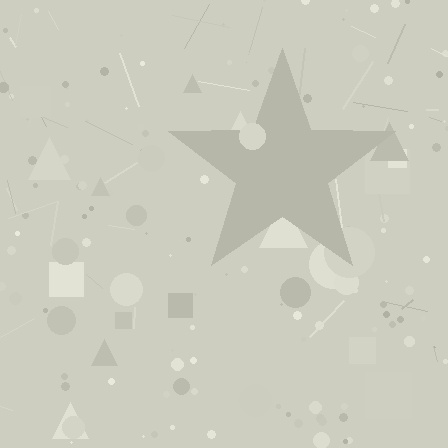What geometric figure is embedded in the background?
A star is embedded in the background.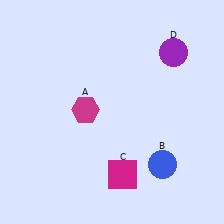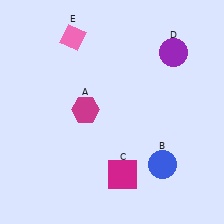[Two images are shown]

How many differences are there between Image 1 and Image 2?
There is 1 difference between the two images.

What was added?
A pink diamond (E) was added in Image 2.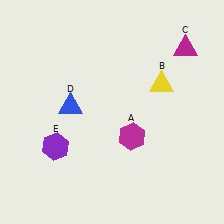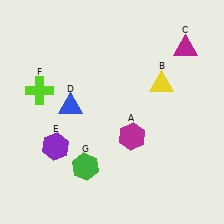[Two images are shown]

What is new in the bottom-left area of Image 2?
A green hexagon (G) was added in the bottom-left area of Image 2.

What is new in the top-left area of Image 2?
A lime cross (F) was added in the top-left area of Image 2.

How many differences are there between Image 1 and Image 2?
There are 2 differences between the two images.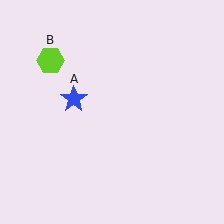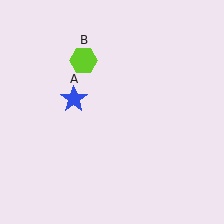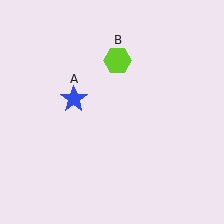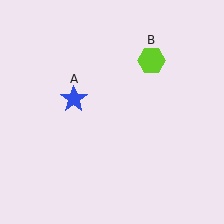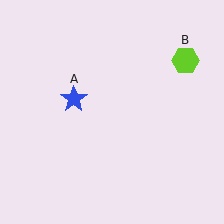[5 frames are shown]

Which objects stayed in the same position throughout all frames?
Blue star (object A) remained stationary.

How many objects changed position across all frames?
1 object changed position: lime hexagon (object B).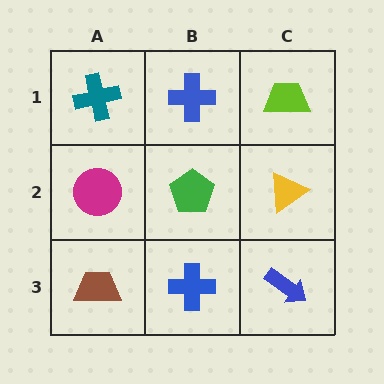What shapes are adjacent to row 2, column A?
A teal cross (row 1, column A), a brown trapezoid (row 3, column A), a green pentagon (row 2, column B).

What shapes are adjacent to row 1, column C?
A yellow triangle (row 2, column C), a blue cross (row 1, column B).